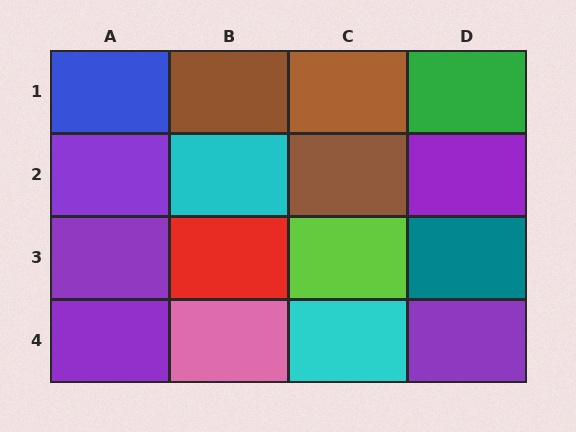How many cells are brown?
3 cells are brown.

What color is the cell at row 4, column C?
Cyan.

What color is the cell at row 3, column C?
Lime.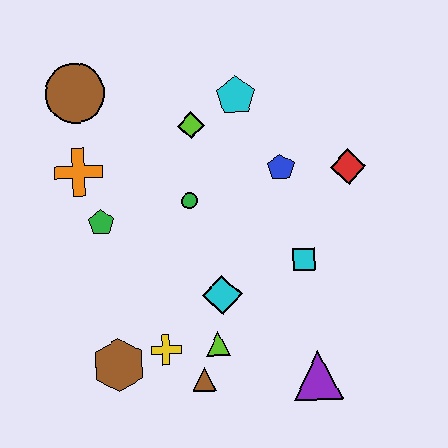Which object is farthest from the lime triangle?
The brown circle is farthest from the lime triangle.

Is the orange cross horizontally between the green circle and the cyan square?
No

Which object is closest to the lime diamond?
The cyan pentagon is closest to the lime diamond.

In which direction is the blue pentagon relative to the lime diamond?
The blue pentagon is to the right of the lime diamond.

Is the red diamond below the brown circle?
Yes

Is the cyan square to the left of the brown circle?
No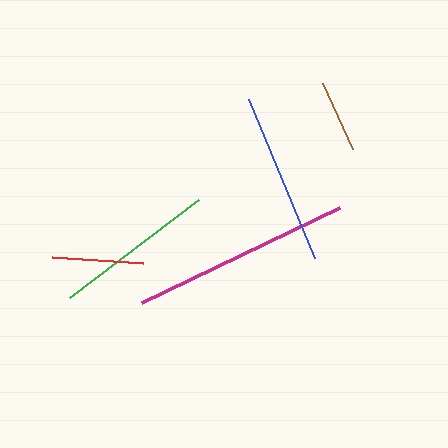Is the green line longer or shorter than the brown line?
The green line is longer than the brown line.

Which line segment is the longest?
The magenta line is the longest at approximately 220 pixels.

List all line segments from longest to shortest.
From longest to shortest: magenta, blue, green, red, brown.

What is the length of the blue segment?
The blue segment is approximately 172 pixels long.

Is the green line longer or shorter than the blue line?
The blue line is longer than the green line.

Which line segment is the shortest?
The brown line is the shortest at approximately 73 pixels.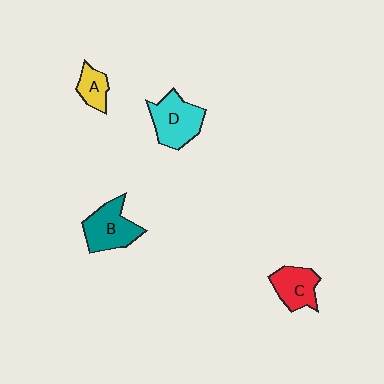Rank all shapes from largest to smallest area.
From largest to smallest: D (cyan), B (teal), C (red), A (yellow).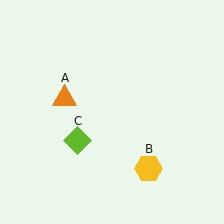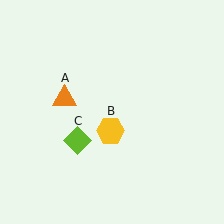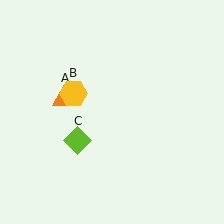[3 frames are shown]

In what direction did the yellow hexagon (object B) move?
The yellow hexagon (object B) moved up and to the left.